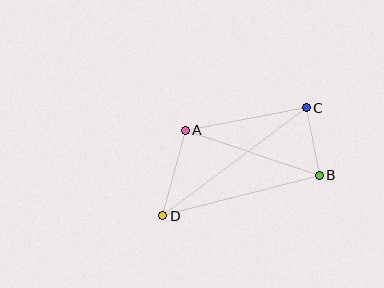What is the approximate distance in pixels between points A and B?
The distance between A and B is approximately 141 pixels.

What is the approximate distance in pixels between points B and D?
The distance between B and D is approximately 162 pixels.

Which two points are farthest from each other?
Points C and D are farthest from each other.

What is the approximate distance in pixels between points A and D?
The distance between A and D is approximately 89 pixels.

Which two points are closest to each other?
Points B and C are closest to each other.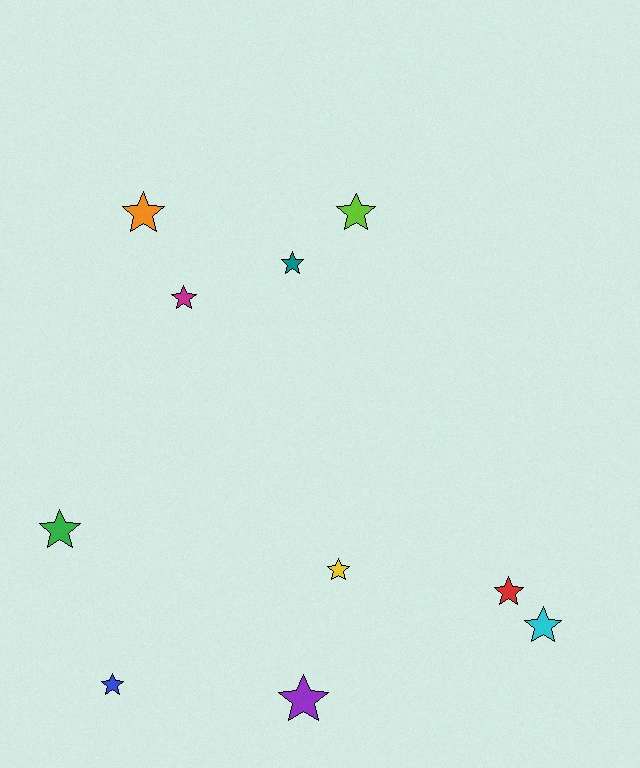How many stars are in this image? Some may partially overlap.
There are 10 stars.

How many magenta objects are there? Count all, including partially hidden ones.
There is 1 magenta object.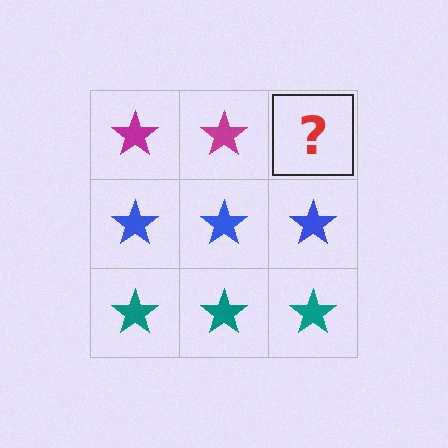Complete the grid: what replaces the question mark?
The question mark should be replaced with a magenta star.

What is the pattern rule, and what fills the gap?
The rule is that each row has a consistent color. The gap should be filled with a magenta star.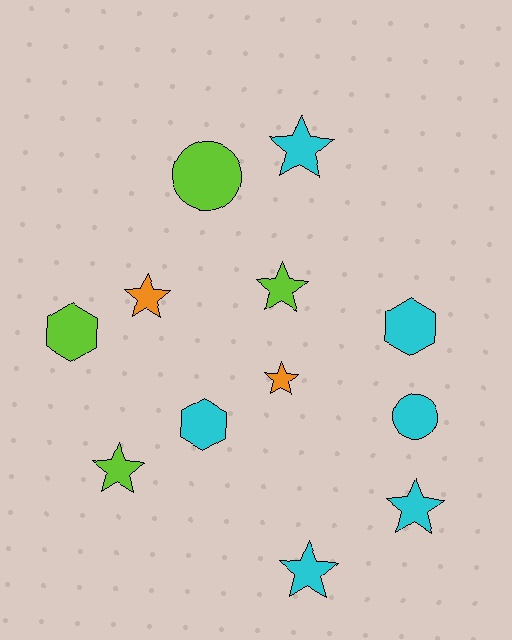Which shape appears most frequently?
Star, with 7 objects.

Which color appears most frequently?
Cyan, with 6 objects.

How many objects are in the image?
There are 12 objects.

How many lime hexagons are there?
There is 1 lime hexagon.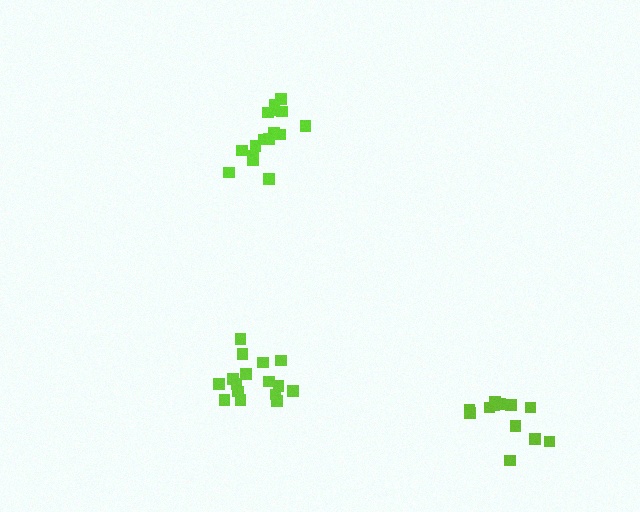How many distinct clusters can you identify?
There are 3 distinct clusters.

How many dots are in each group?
Group 1: 16 dots, Group 2: 17 dots, Group 3: 12 dots (45 total).